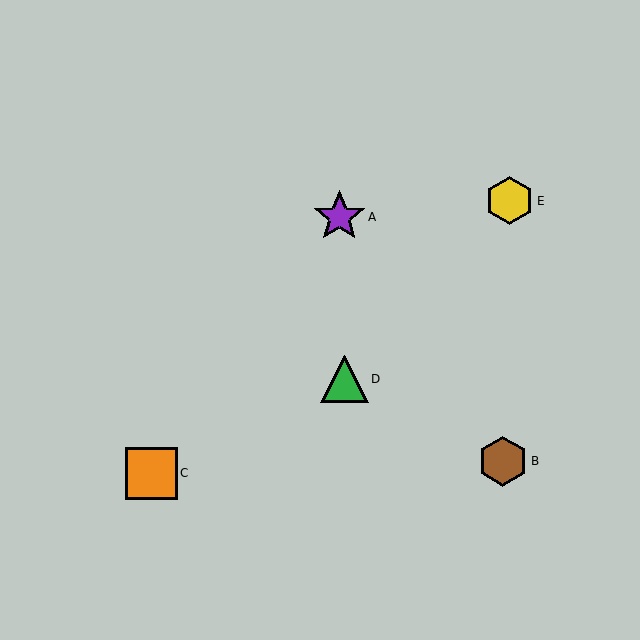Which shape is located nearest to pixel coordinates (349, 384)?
The green triangle (labeled D) at (345, 379) is nearest to that location.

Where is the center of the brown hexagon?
The center of the brown hexagon is at (503, 461).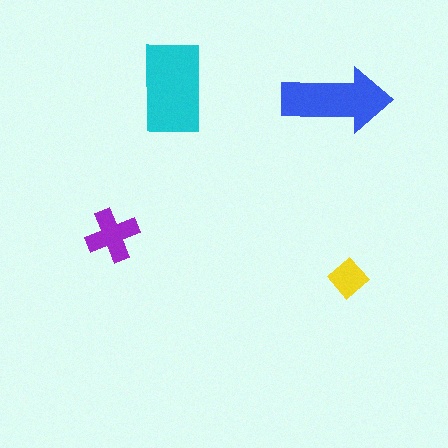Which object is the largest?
The cyan rectangle.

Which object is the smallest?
The yellow diamond.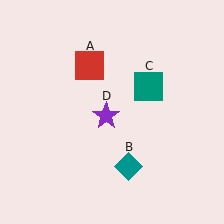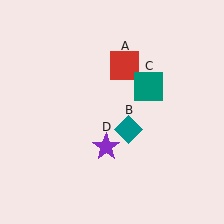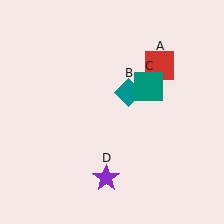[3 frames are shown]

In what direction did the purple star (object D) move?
The purple star (object D) moved down.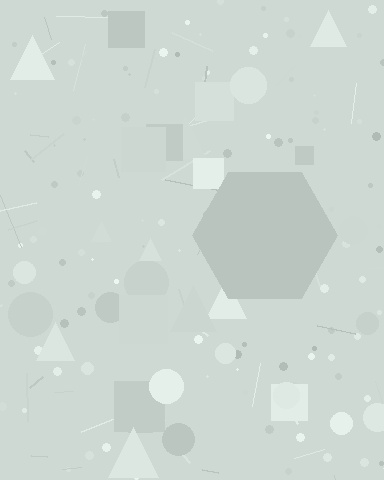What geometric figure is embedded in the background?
A hexagon is embedded in the background.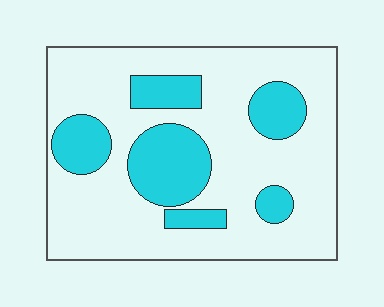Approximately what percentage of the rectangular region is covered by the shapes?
Approximately 25%.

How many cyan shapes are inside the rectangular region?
6.